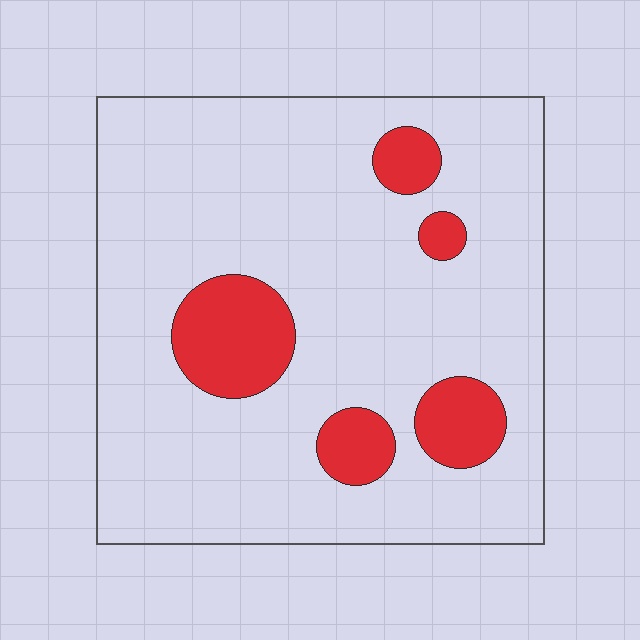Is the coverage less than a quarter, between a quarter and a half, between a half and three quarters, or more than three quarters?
Less than a quarter.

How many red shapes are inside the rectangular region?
5.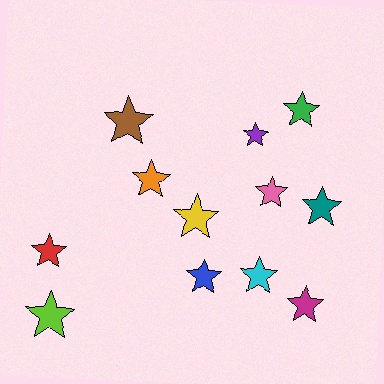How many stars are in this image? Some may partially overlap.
There are 12 stars.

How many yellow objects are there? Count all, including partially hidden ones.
There is 1 yellow object.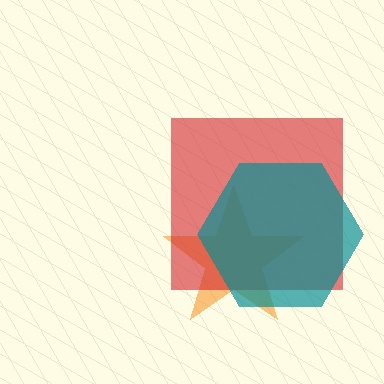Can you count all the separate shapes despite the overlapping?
Yes, there are 3 separate shapes.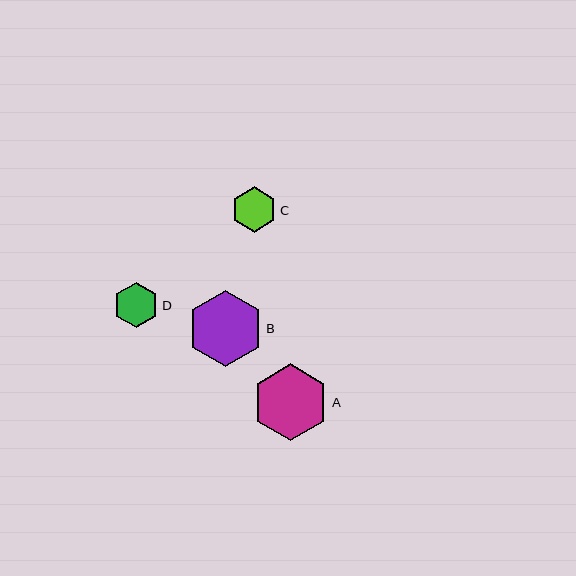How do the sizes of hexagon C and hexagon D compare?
Hexagon C and hexagon D are approximately the same size.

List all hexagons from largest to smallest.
From largest to smallest: A, B, C, D.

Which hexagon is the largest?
Hexagon A is the largest with a size of approximately 76 pixels.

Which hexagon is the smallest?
Hexagon D is the smallest with a size of approximately 45 pixels.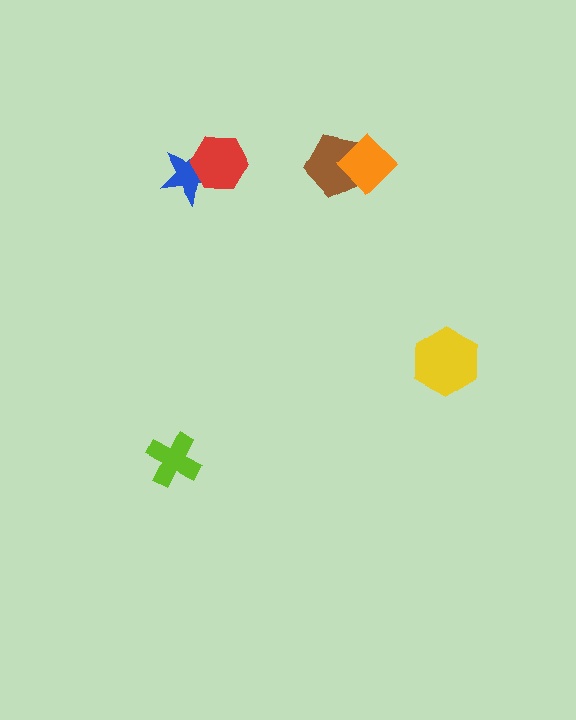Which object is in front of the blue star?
The red hexagon is in front of the blue star.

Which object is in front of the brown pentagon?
The orange diamond is in front of the brown pentagon.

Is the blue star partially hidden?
Yes, it is partially covered by another shape.